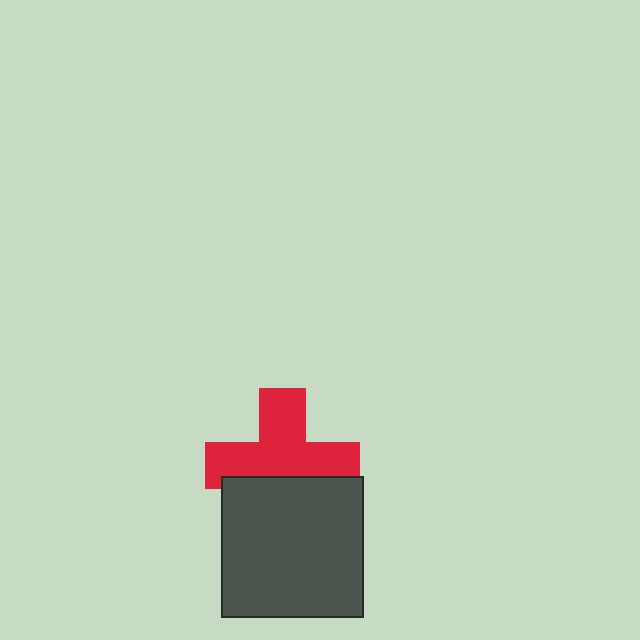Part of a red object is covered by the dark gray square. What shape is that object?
It is a cross.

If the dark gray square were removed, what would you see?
You would see the complete red cross.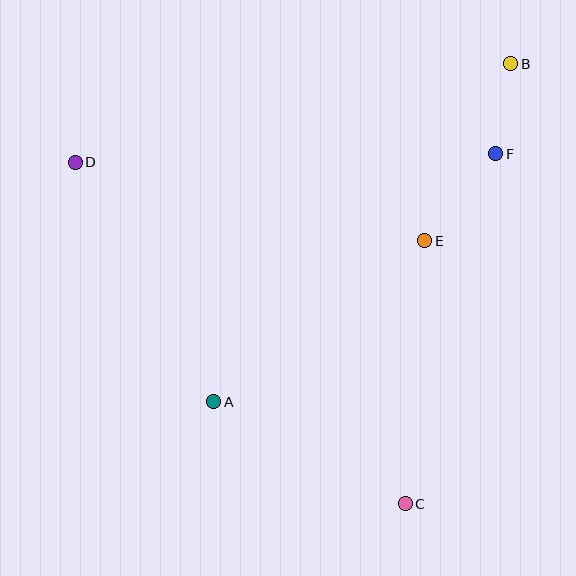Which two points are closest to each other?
Points B and F are closest to each other.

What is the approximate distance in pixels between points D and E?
The distance between D and E is approximately 358 pixels.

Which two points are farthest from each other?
Points C and D are farthest from each other.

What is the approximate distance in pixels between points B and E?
The distance between B and E is approximately 197 pixels.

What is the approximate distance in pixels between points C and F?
The distance between C and F is approximately 362 pixels.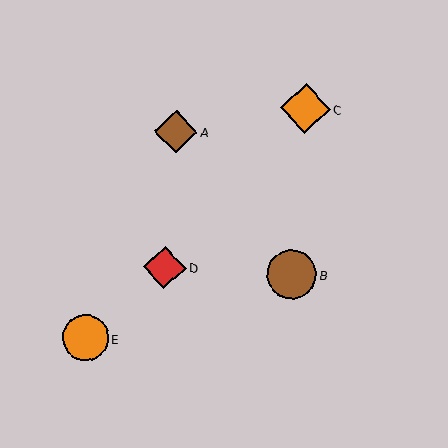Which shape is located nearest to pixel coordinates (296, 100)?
The orange diamond (labeled C) at (306, 108) is nearest to that location.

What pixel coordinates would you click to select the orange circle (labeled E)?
Click at (85, 338) to select the orange circle E.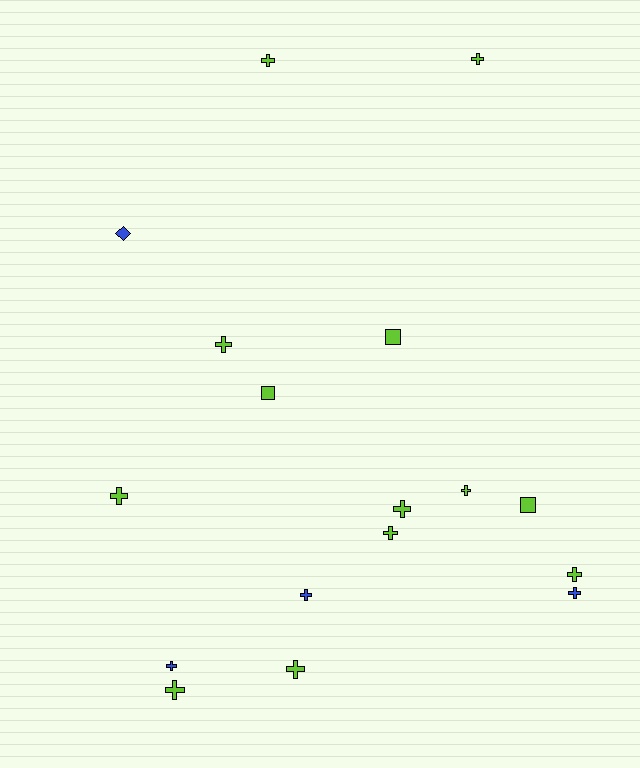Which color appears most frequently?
Lime, with 13 objects.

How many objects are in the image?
There are 17 objects.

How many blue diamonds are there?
There is 1 blue diamond.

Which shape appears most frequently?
Cross, with 13 objects.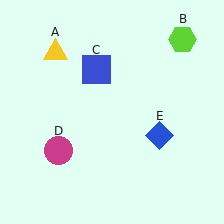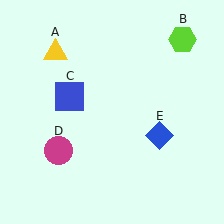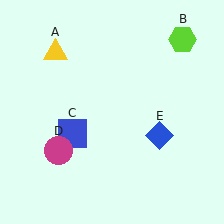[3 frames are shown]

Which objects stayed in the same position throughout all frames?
Yellow triangle (object A) and lime hexagon (object B) and magenta circle (object D) and blue diamond (object E) remained stationary.